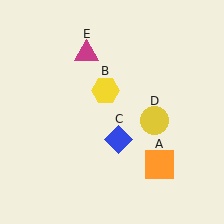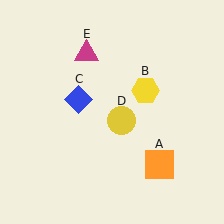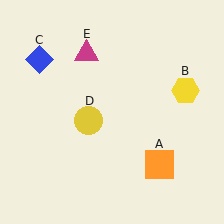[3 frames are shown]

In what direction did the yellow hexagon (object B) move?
The yellow hexagon (object B) moved right.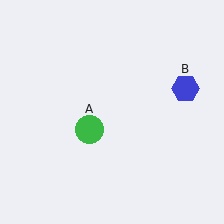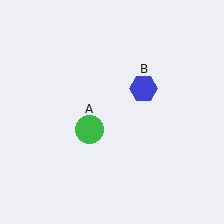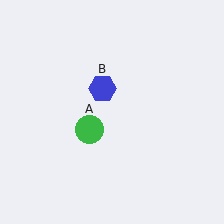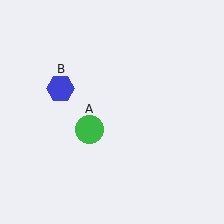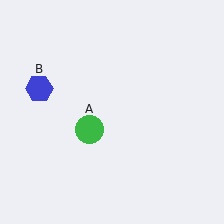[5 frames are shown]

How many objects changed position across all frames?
1 object changed position: blue hexagon (object B).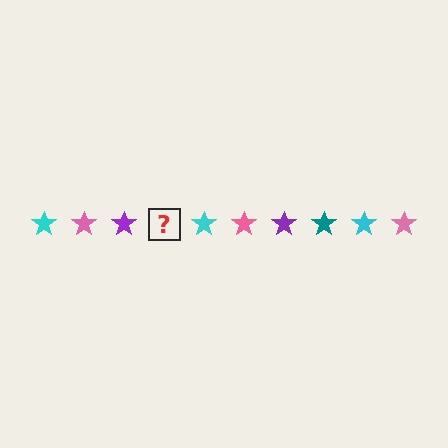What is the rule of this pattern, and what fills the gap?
The rule is that the pattern cycles through cyan, pink, purple, teal stars. The gap should be filled with a teal star.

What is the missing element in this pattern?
The missing element is a teal star.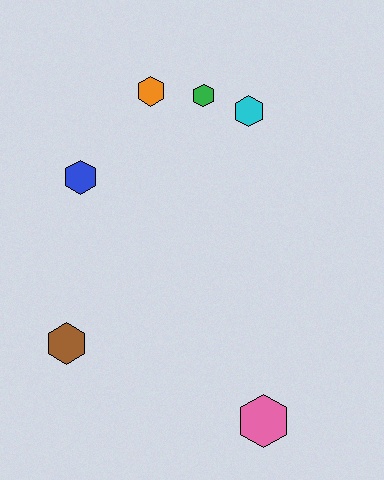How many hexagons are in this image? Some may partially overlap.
There are 6 hexagons.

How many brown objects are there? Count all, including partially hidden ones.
There is 1 brown object.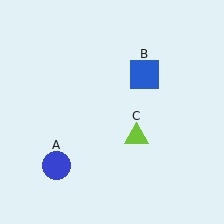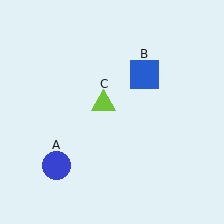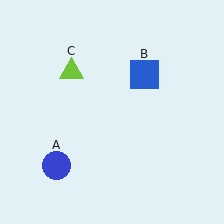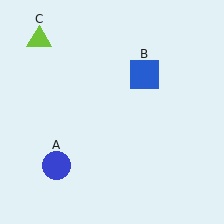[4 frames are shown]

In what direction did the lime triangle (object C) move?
The lime triangle (object C) moved up and to the left.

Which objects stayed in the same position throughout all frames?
Blue circle (object A) and blue square (object B) remained stationary.